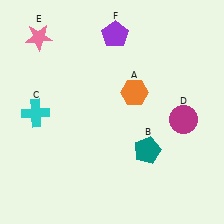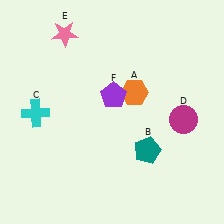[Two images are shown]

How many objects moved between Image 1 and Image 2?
2 objects moved between the two images.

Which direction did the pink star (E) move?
The pink star (E) moved right.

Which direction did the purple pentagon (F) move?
The purple pentagon (F) moved down.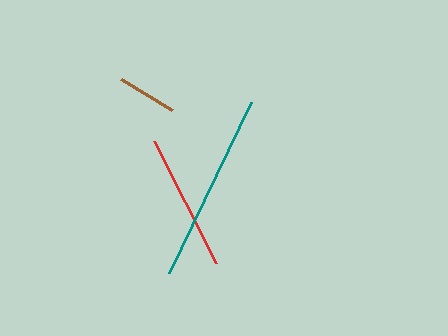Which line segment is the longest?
The teal line is the longest at approximately 190 pixels.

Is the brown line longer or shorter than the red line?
The red line is longer than the brown line.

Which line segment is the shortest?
The brown line is the shortest at approximately 60 pixels.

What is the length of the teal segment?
The teal segment is approximately 190 pixels long.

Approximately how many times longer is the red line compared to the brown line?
The red line is approximately 2.3 times the length of the brown line.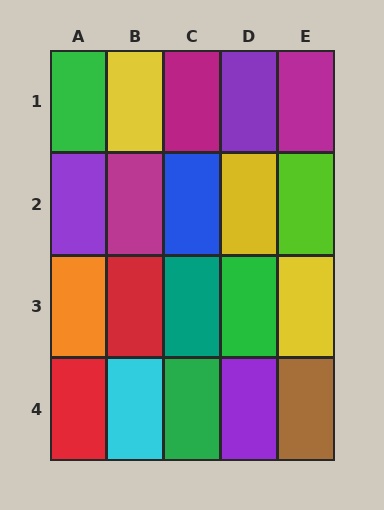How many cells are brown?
1 cell is brown.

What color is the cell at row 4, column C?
Green.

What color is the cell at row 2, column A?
Purple.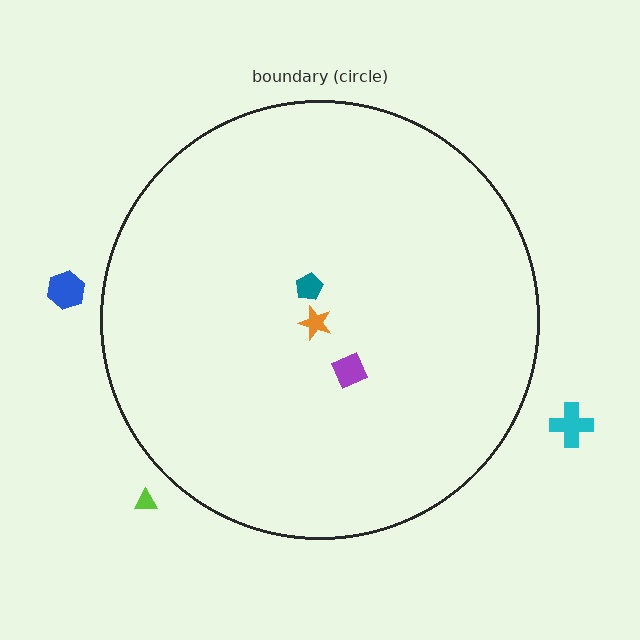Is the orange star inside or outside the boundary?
Inside.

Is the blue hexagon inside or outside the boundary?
Outside.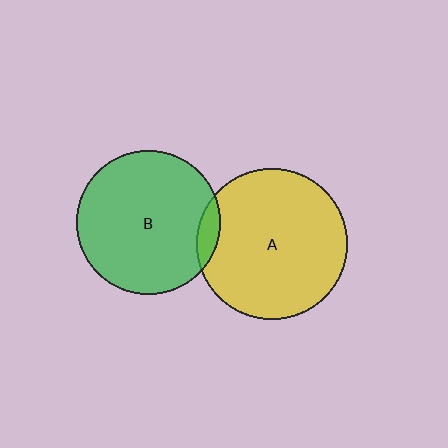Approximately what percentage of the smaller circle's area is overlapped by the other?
Approximately 5%.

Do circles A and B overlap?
Yes.